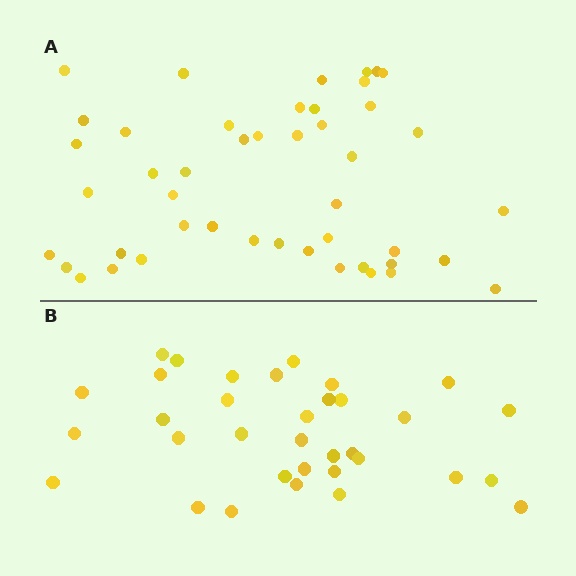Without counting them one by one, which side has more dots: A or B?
Region A (the top region) has more dots.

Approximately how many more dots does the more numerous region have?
Region A has roughly 12 or so more dots than region B.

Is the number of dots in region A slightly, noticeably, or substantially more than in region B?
Region A has noticeably more, but not dramatically so. The ratio is roughly 1.4 to 1.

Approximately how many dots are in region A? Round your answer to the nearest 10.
About 50 dots. (The exact count is 46, which rounds to 50.)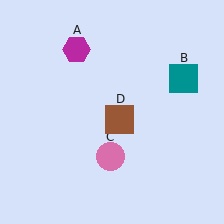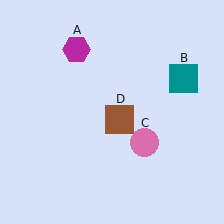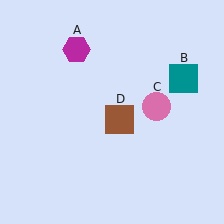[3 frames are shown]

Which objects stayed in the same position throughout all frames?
Magenta hexagon (object A) and teal square (object B) and brown square (object D) remained stationary.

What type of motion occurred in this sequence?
The pink circle (object C) rotated counterclockwise around the center of the scene.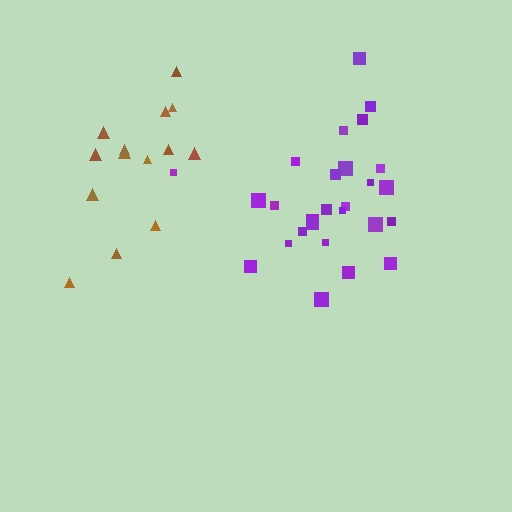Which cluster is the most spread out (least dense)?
Brown.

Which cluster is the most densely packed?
Purple.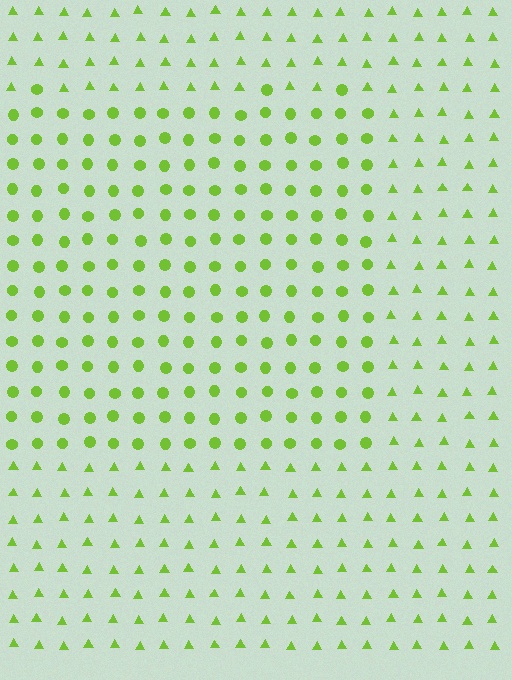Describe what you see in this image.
The image is filled with small lime elements arranged in a uniform grid. A rectangle-shaped region contains circles, while the surrounding area contains triangles. The boundary is defined purely by the change in element shape.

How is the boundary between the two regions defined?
The boundary is defined by a change in element shape: circles inside vs. triangles outside. All elements share the same color and spacing.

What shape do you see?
I see a rectangle.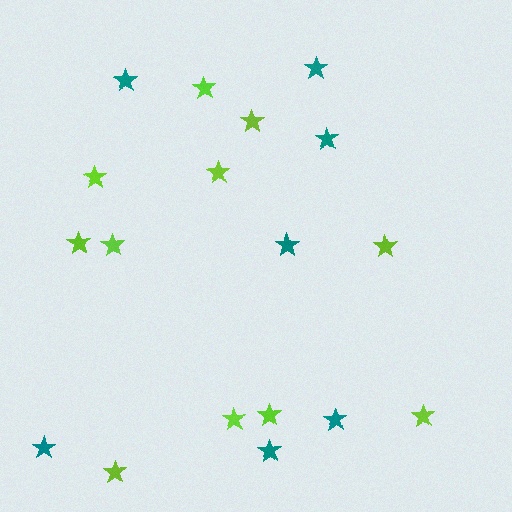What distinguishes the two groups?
There are 2 groups: one group of teal stars (7) and one group of lime stars (11).